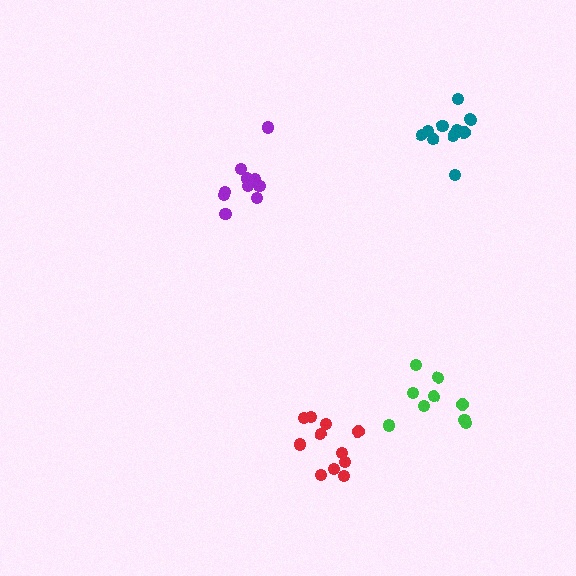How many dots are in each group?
Group 1: 11 dots, Group 2: 10 dots, Group 3: 11 dots, Group 4: 9 dots (41 total).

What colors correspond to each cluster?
The clusters are colored: teal, purple, red, green.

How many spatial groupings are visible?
There are 4 spatial groupings.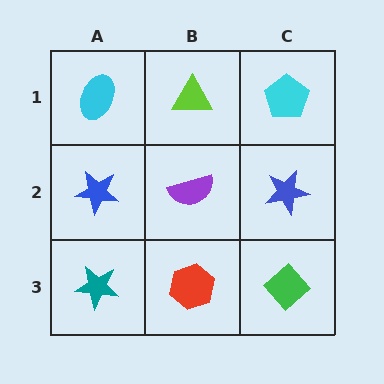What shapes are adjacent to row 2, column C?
A cyan pentagon (row 1, column C), a green diamond (row 3, column C), a purple semicircle (row 2, column B).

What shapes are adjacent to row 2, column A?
A cyan ellipse (row 1, column A), a teal star (row 3, column A), a purple semicircle (row 2, column B).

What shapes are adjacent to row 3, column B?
A purple semicircle (row 2, column B), a teal star (row 3, column A), a green diamond (row 3, column C).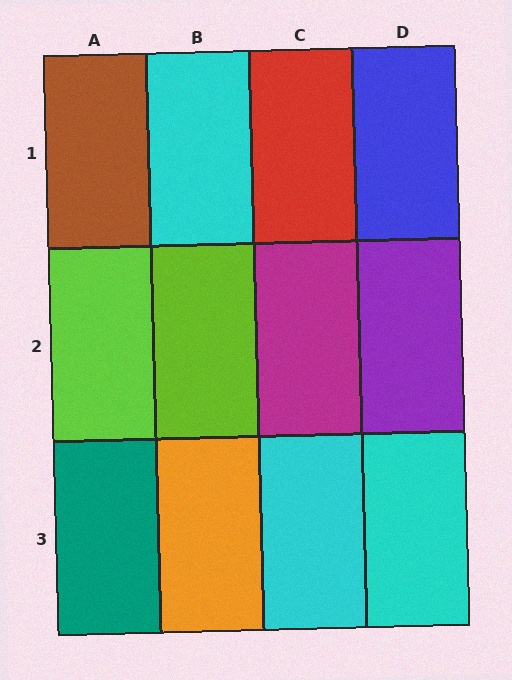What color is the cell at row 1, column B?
Cyan.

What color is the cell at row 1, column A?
Brown.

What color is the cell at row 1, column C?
Red.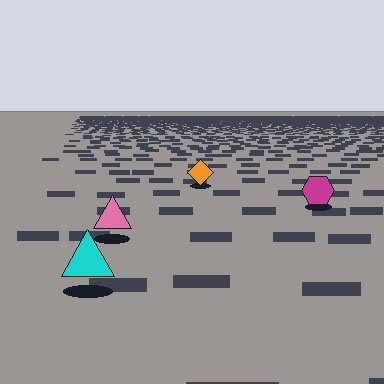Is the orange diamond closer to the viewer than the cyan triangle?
No. The cyan triangle is closer — you can tell from the texture gradient: the ground texture is coarser near it.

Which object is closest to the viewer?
The cyan triangle is closest. The texture marks near it are larger and more spread out.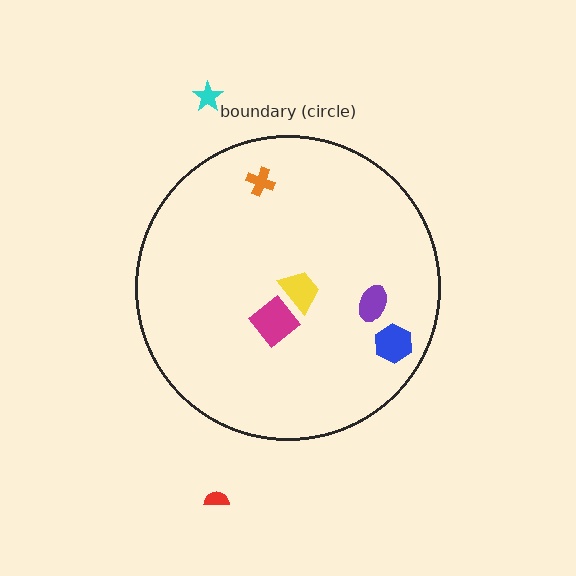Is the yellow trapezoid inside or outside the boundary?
Inside.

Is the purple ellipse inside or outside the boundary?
Inside.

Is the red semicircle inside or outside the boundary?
Outside.